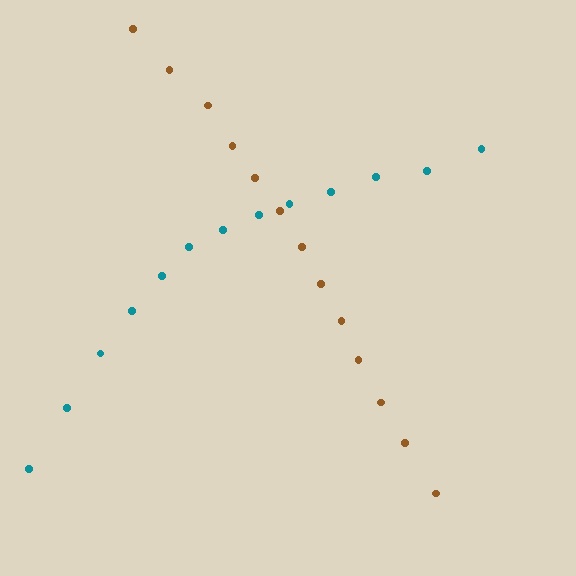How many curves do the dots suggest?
There are 2 distinct paths.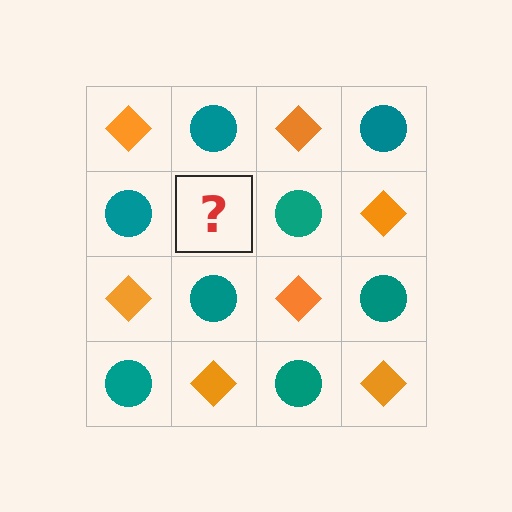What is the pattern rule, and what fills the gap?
The rule is that it alternates orange diamond and teal circle in a checkerboard pattern. The gap should be filled with an orange diamond.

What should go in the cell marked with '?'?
The missing cell should contain an orange diamond.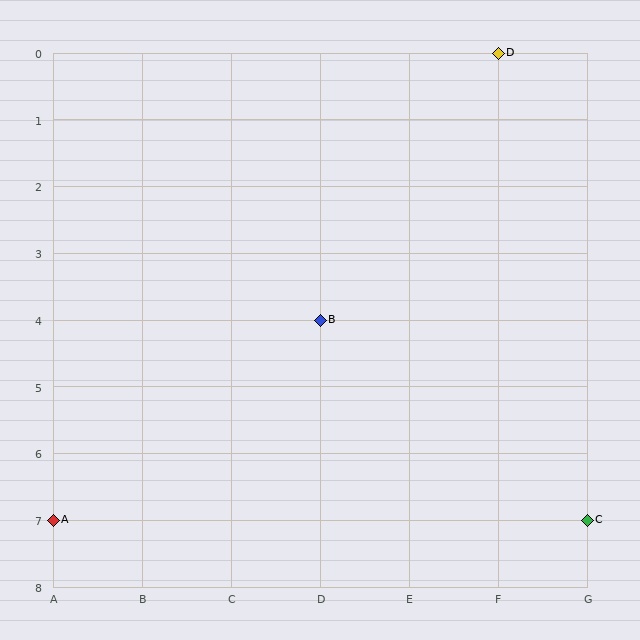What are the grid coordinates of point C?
Point C is at grid coordinates (G, 7).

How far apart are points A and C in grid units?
Points A and C are 6 columns apart.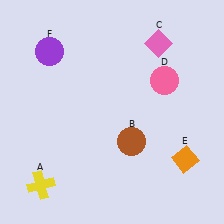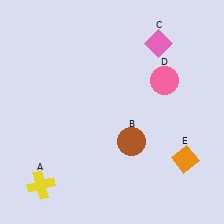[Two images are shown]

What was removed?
The purple circle (F) was removed in Image 2.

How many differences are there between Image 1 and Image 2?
There is 1 difference between the two images.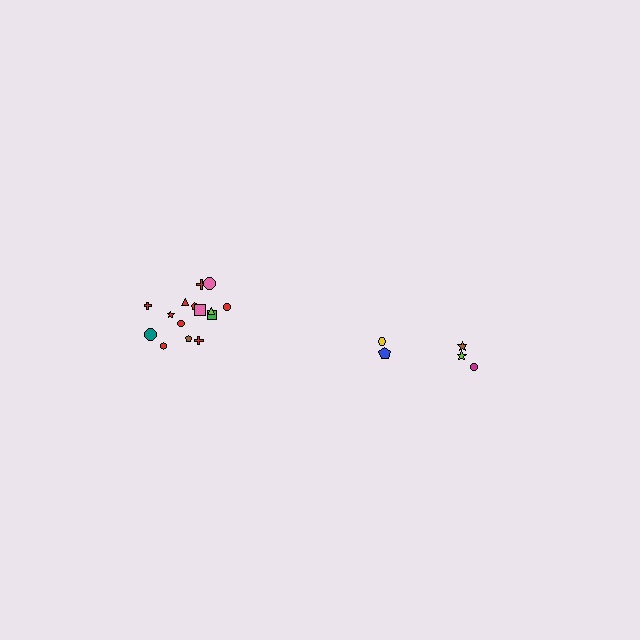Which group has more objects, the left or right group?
The left group.